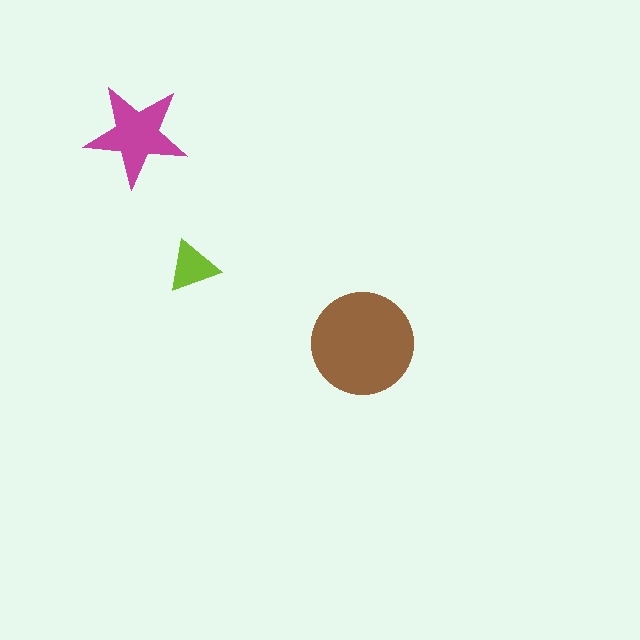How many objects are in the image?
There are 3 objects in the image.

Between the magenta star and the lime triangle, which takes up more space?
The magenta star.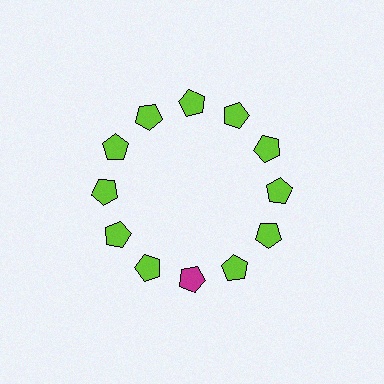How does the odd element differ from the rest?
It has a different color: magenta instead of lime.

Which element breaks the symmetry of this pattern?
The magenta pentagon at roughly the 6 o'clock position breaks the symmetry. All other shapes are lime pentagons.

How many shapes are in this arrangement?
There are 12 shapes arranged in a ring pattern.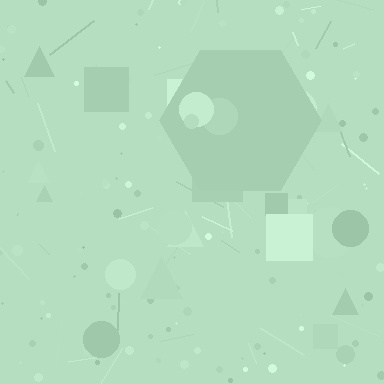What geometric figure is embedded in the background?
A hexagon is embedded in the background.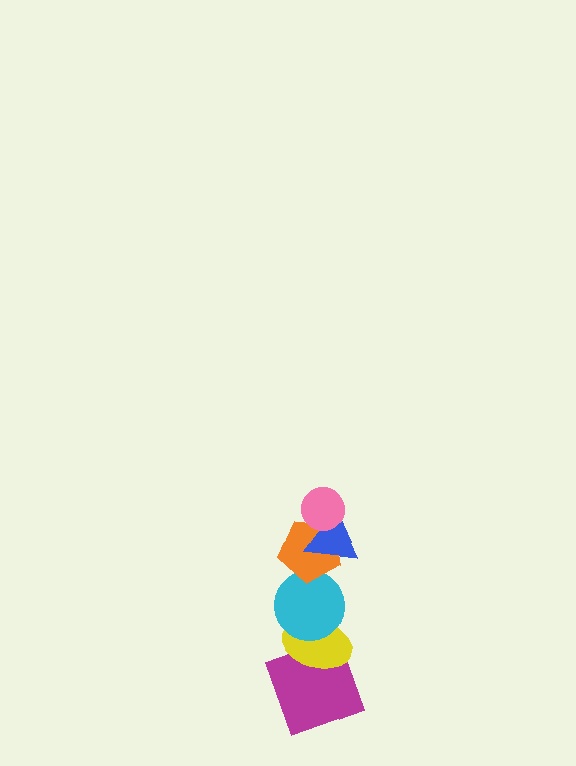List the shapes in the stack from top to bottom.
From top to bottom: the pink circle, the blue triangle, the orange pentagon, the cyan circle, the yellow ellipse, the magenta square.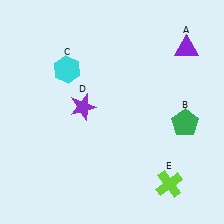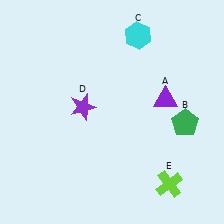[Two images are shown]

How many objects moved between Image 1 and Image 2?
2 objects moved between the two images.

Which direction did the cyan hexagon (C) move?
The cyan hexagon (C) moved right.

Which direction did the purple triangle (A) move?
The purple triangle (A) moved down.